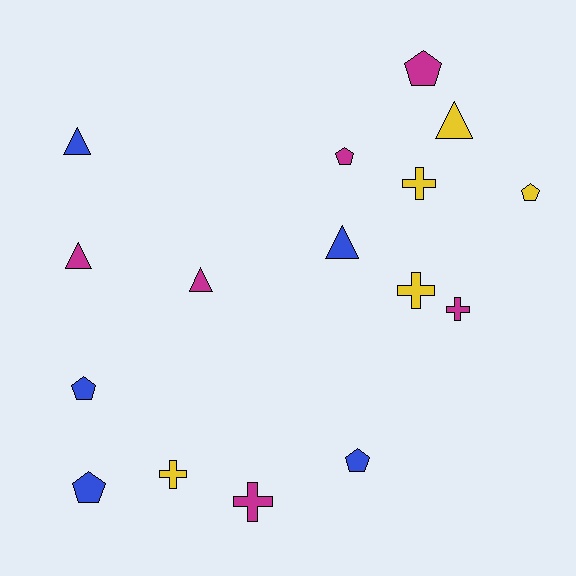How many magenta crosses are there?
There are 2 magenta crosses.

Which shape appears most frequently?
Pentagon, with 6 objects.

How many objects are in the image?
There are 16 objects.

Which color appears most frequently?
Magenta, with 6 objects.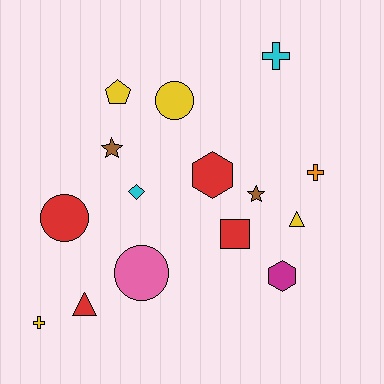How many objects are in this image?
There are 15 objects.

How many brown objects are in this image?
There are 2 brown objects.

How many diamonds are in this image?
There is 1 diamond.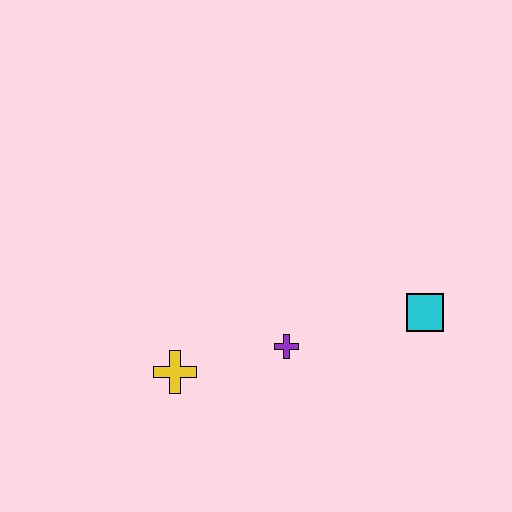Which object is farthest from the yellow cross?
The cyan square is farthest from the yellow cross.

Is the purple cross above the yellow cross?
Yes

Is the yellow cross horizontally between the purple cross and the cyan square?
No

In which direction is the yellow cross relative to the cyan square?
The yellow cross is to the left of the cyan square.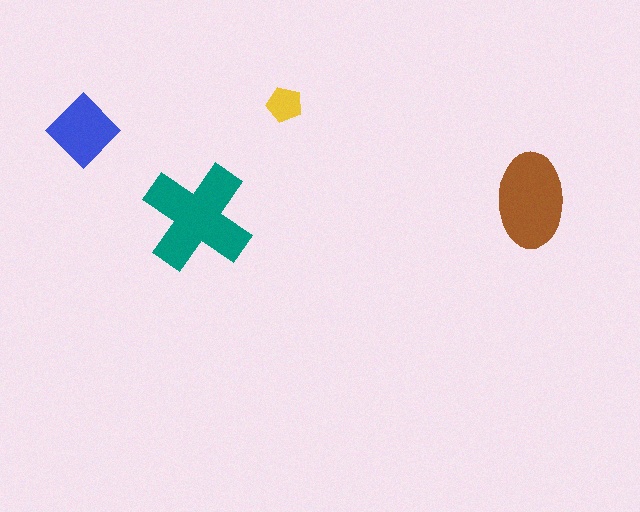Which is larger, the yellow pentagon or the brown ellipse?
The brown ellipse.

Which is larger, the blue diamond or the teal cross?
The teal cross.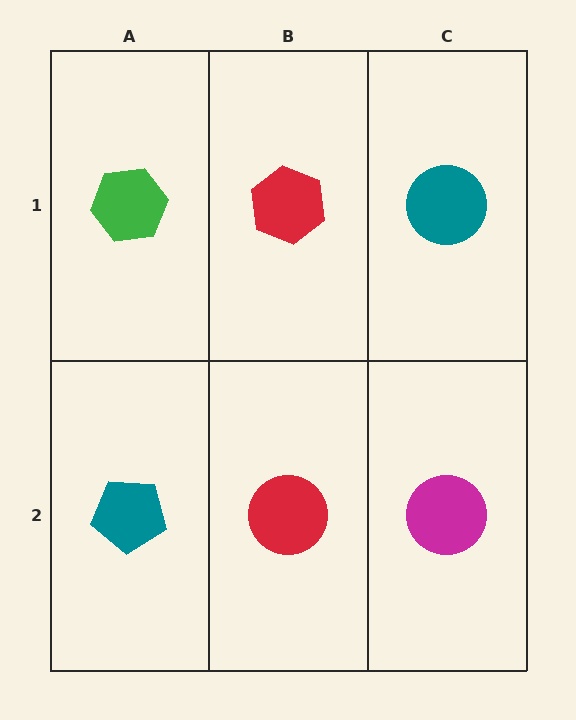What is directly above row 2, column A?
A green hexagon.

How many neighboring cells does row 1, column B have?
3.